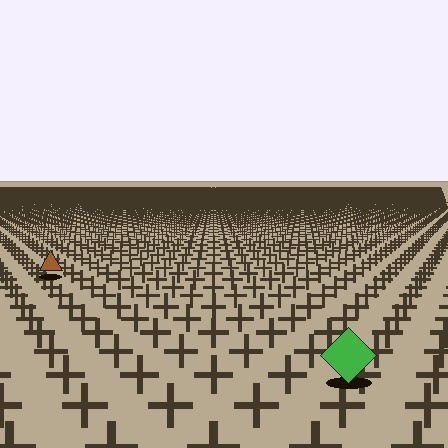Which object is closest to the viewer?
The green diamond is closest. The texture marks near it are larger and more spread out.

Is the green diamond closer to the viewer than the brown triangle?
Yes. The green diamond is closer — you can tell from the texture gradient: the ground texture is coarser near it.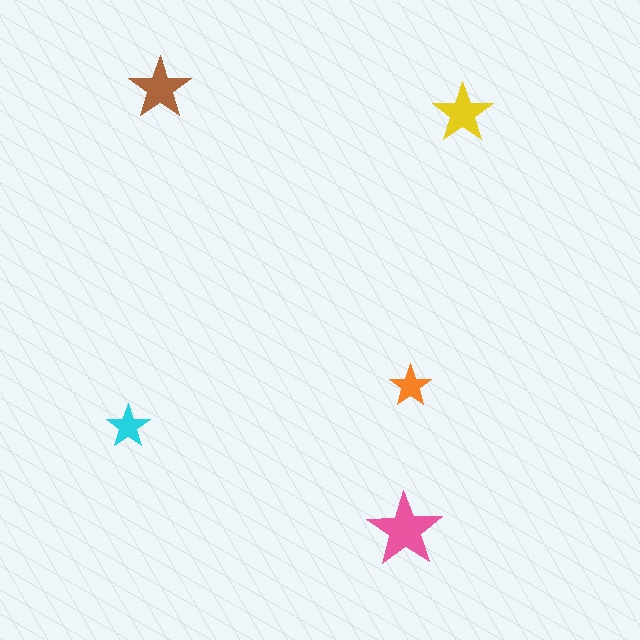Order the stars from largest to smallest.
the pink one, the brown one, the yellow one, the cyan one, the orange one.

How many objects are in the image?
There are 5 objects in the image.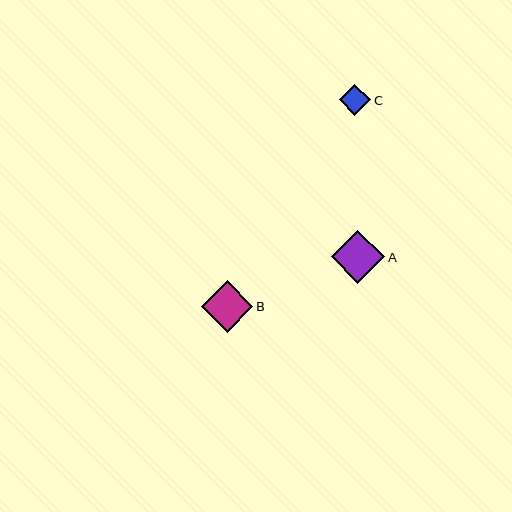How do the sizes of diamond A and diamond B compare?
Diamond A and diamond B are approximately the same size.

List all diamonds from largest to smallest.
From largest to smallest: A, B, C.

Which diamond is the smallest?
Diamond C is the smallest with a size of approximately 31 pixels.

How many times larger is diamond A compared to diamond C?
Diamond A is approximately 1.7 times the size of diamond C.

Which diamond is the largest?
Diamond A is the largest with a size of approximately 54 pixels.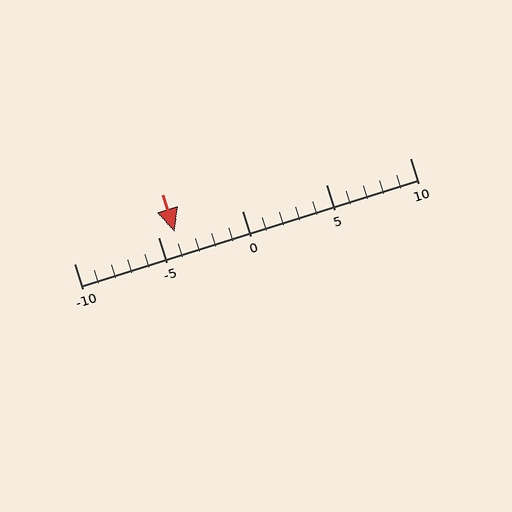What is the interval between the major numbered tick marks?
The major tick marks are spaced 5 units apart.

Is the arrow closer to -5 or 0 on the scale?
The arrow is closer to -5.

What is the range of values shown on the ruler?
The ruler shows values from -10 to 10.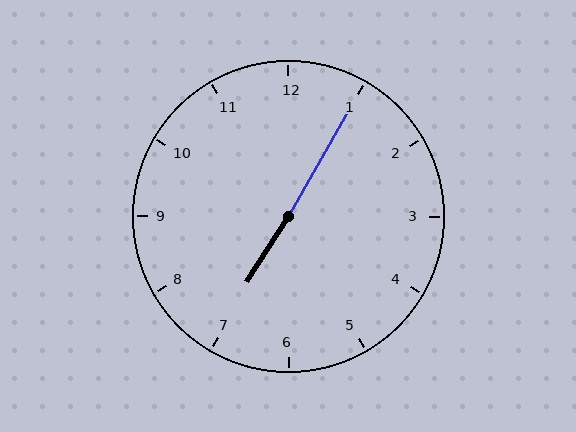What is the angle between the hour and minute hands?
Approximately 178 degrees.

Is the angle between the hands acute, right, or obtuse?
It is obtuse.